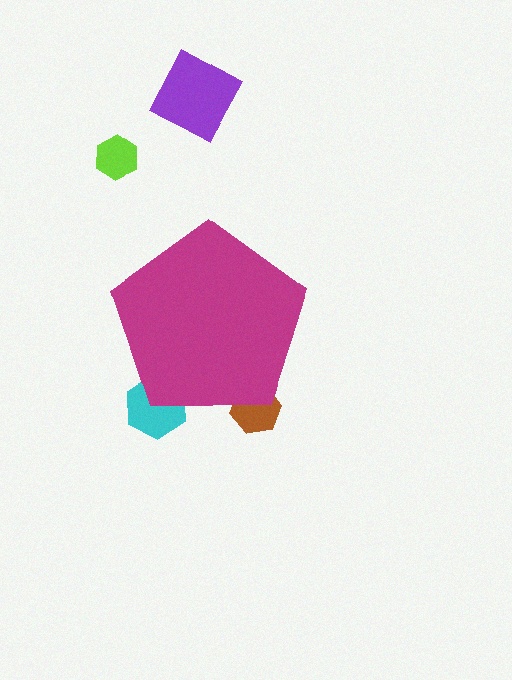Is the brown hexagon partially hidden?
Yes, the brown hexagon is partially hidden behind the magenta pentagon.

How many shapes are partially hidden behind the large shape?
2 shapes are partially hidden.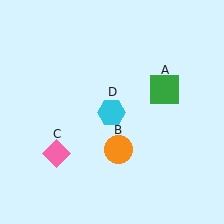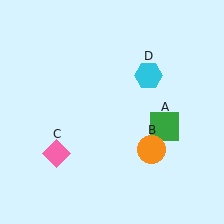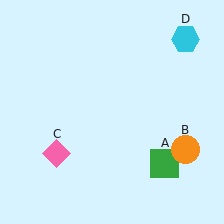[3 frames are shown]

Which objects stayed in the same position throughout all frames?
Pink diamond (object C) remained stationary.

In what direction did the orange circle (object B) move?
The orange circle (object B) moved right.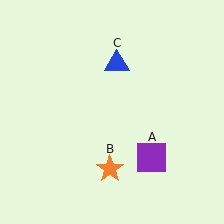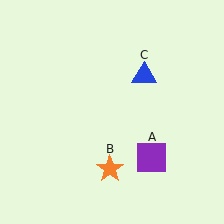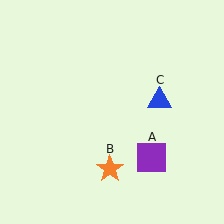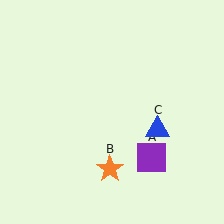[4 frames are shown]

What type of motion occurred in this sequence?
The blue triangle (object C) rotated clockwise around the center of the scene.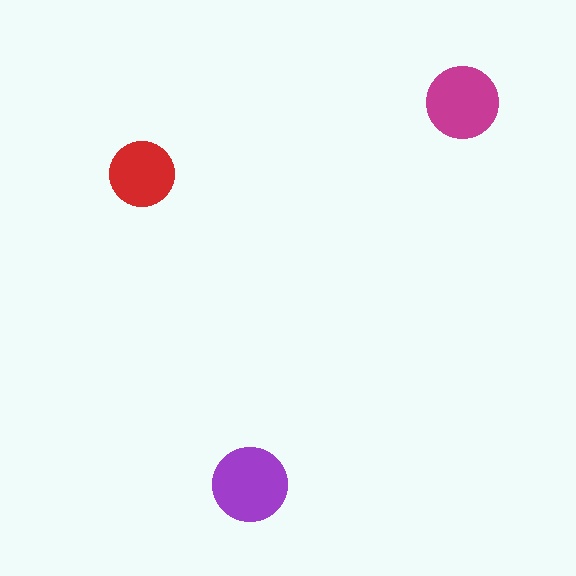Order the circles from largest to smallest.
the purple one, the magenta one, the red one.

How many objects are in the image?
There are 3 objects in the image.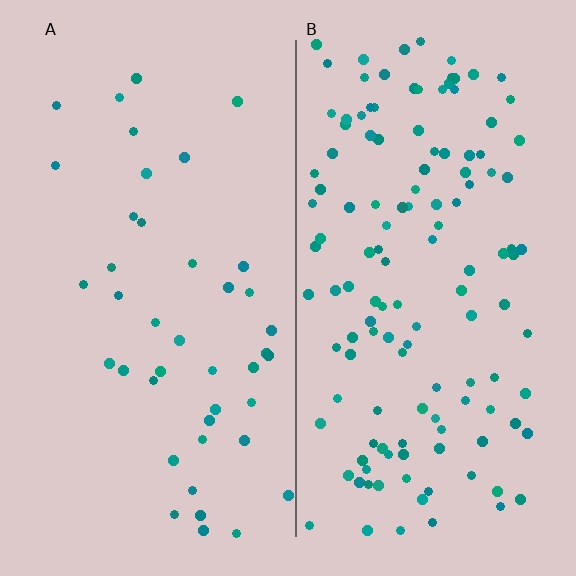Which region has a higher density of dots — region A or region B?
B (the right).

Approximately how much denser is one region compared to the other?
Approximately 3.2× — region B over region A.